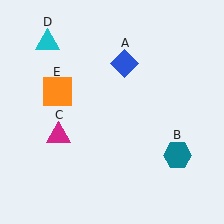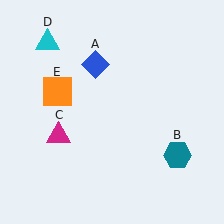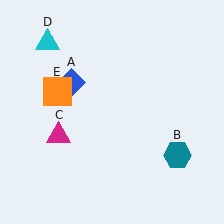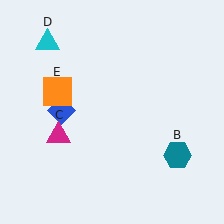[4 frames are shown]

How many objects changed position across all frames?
1 object changed position: blue diamond (object A).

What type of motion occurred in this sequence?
The blue diamond (object A) rotated counterclockwise around the center of the scene.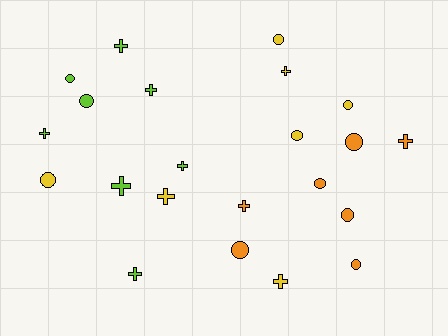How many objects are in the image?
There are 22 objects.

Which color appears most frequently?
Lime, with 8 objects.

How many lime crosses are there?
There are 6 lime crosses.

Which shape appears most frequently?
Circle, with 11 objects.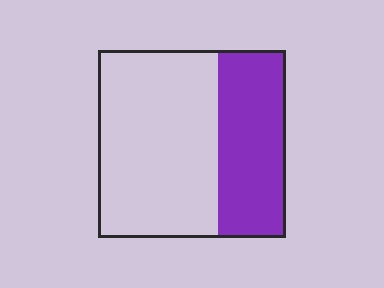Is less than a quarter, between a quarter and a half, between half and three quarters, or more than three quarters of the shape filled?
Between a quarter and a half.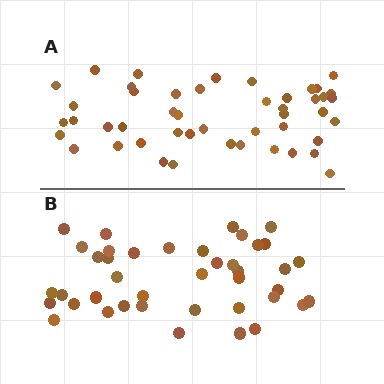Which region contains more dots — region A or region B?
Region A (the top region) has more dots.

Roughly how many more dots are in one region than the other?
Region A has about 6 more dots than region B.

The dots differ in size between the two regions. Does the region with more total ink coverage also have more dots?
No. Region B has more total ink coverage because its dots are larger, but region A actually contains more individual dots. Total area can be misleading — the number of items is what matters here.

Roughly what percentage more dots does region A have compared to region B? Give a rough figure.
About 15% more.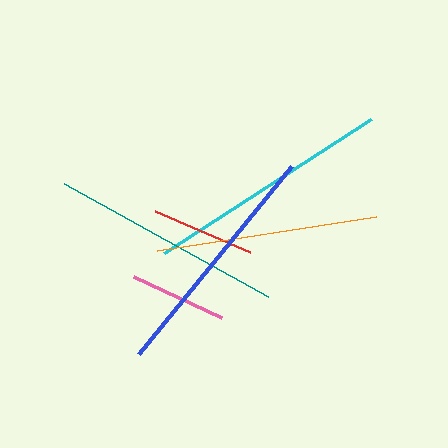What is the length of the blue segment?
The blue segment is approximately 242 pixels long.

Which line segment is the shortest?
The pink line is the shortest at approximately 98 pixels.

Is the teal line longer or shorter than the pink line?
The teal line is longer than the pink line.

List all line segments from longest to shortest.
From longest to shortest: cyan, blue, teal, orange, red, pink.